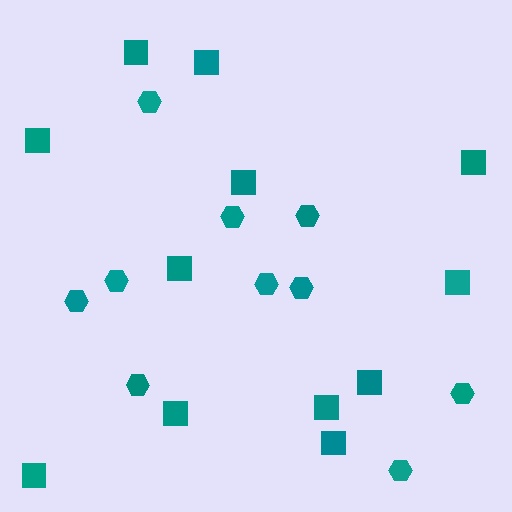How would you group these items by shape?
There are 2 groups: one group of hexagons (10) and one group of squares (12).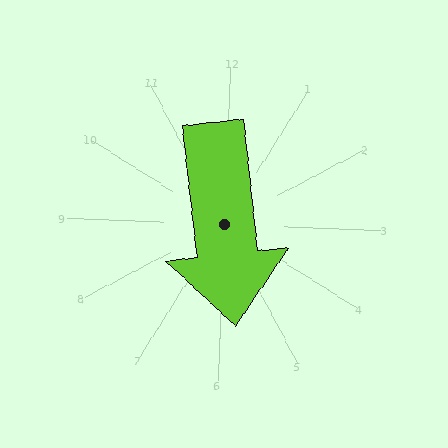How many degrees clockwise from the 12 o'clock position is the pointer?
Approximately 171 degrees.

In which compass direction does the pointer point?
South.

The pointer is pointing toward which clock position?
Roughly 6 o'clock.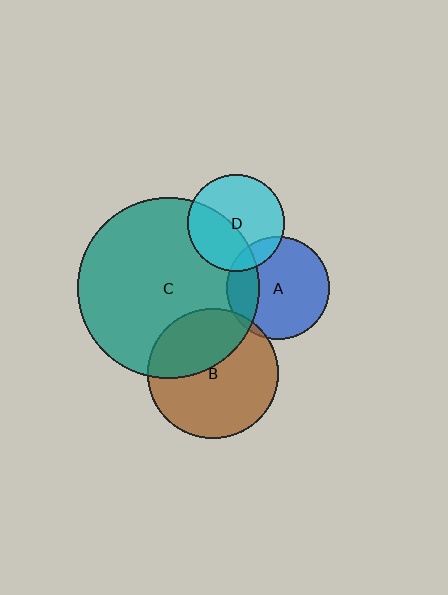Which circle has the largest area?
Circle C (teal).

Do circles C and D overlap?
Yes.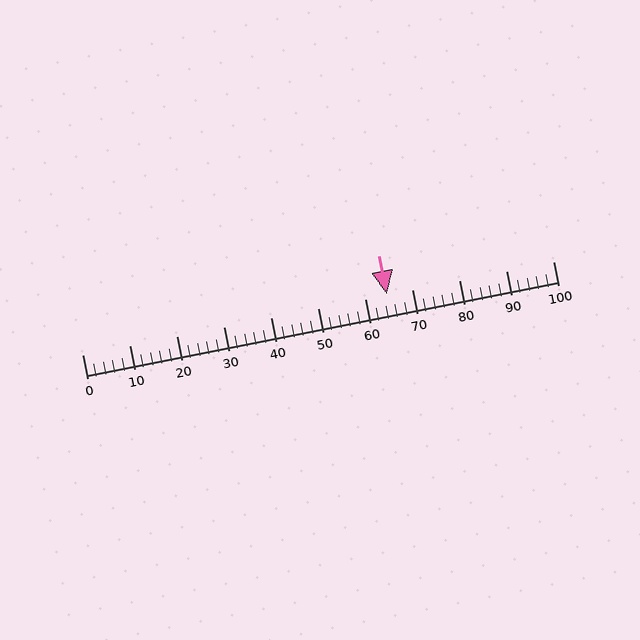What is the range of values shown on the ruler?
The ruler shows values from 0 to 100.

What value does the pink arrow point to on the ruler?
The pink arrow points to approximately 65.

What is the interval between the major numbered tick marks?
The major tick marks are spaced 10 units apart.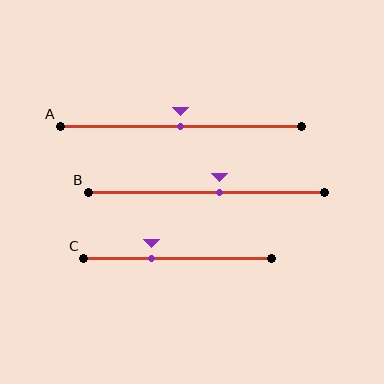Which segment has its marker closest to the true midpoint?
Segment A has its marker closest to the true midpoint.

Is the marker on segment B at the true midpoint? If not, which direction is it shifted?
No, the marker on segment B is shifted to the right by about 6% of the segment length.